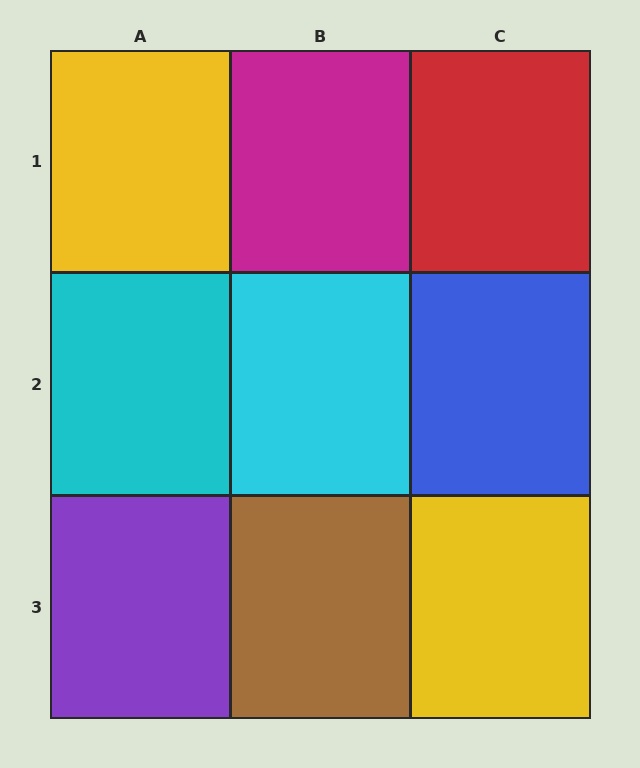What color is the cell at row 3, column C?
Yellow.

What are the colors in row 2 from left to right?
Cyan, cyan, blue.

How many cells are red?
1 cell is red.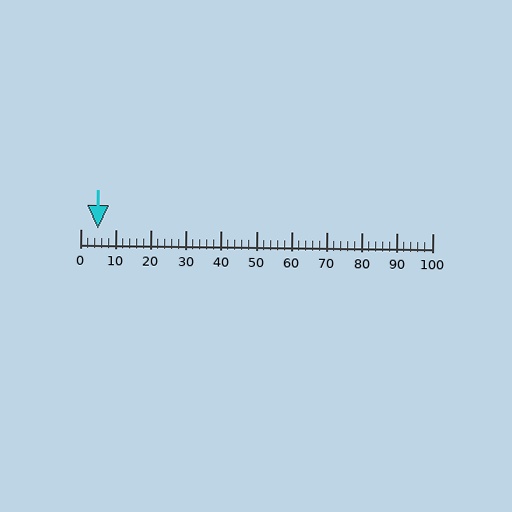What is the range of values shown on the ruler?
The ruler shows values from 0 to 100.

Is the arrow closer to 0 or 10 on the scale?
The arrow is closer to 10.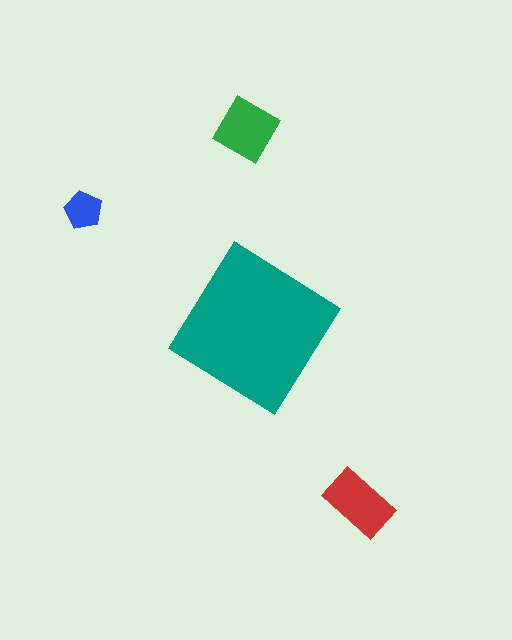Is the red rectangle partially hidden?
No, the red rectangle is fully visible.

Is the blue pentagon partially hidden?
No, the blue pentagon is fully visible.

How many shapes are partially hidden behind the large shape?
0 shapes are partially hidden.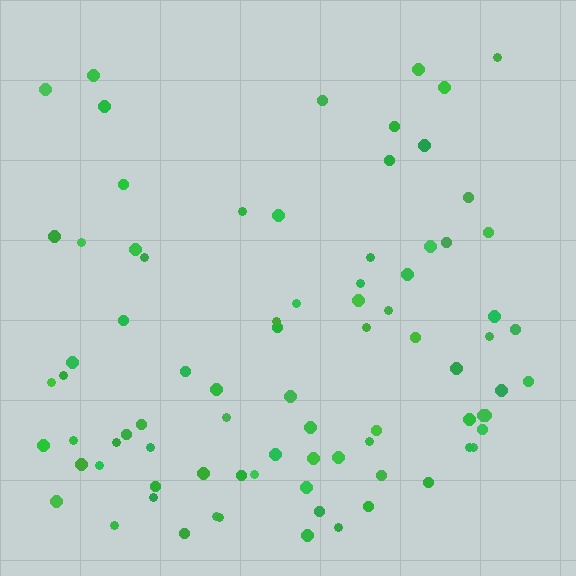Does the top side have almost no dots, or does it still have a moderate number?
Still a moderate number, just noticeably fewer than the bottom.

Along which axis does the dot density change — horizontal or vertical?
Vertical.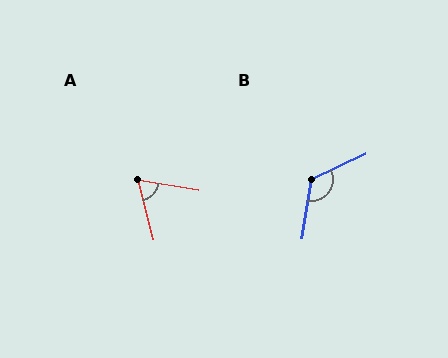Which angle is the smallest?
A, at approximately 66 degrees.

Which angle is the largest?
B, at approximately 125 degrees.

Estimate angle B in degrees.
Approximately 125 degrees.